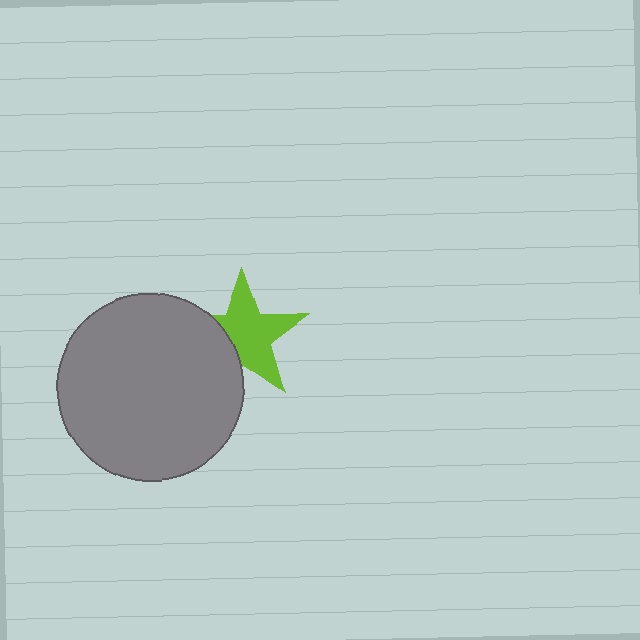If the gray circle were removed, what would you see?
You would see the complete lime star.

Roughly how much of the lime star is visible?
Most of it is visible (roughly 69%).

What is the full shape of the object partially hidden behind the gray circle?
The partially hidden object is a lime star.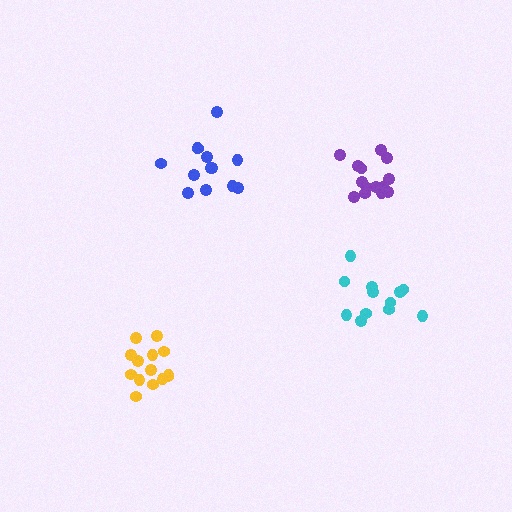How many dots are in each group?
Group 1: 14 dots, Group 2: 14 dots, Group 3: 13 dots, Group 4: 12 dots (53 total).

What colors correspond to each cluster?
The clusters are colored: purple, yellow, blue, cyan.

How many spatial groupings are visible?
There are 4 spatial groupings.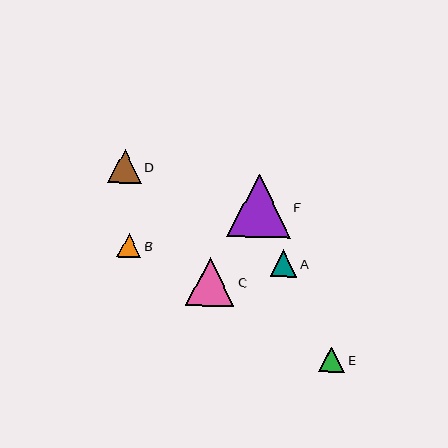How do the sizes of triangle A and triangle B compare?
Triangle A and triangle B are approximately the same size.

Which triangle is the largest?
Triangle F is the largest with a size of approximately 63 pixels.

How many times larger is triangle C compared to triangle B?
Triangle C is approximately 2.0 times the size of triangle B.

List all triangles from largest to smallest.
From largest to smallest: F, C, D, A, E, B.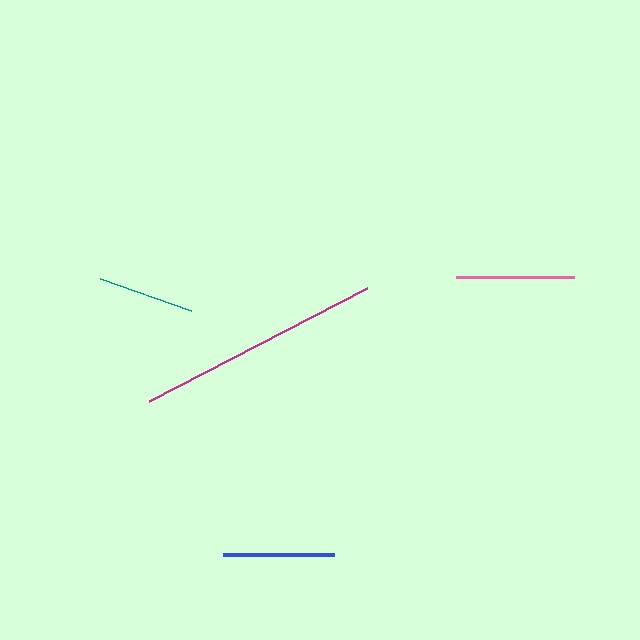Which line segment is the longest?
The magenta line is the longest at approximately 245 pixels.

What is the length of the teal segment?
The teal segment is approximately 96 pixels long.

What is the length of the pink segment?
The pink segment is approximately 118 pixels long.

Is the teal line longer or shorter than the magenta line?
The magenta line is longer than the teal line.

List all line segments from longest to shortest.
From longest to shortest: magenta, pink, blue, teal.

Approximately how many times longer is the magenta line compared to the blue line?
The magenta line is approximately 2.2 times the length of the blue line.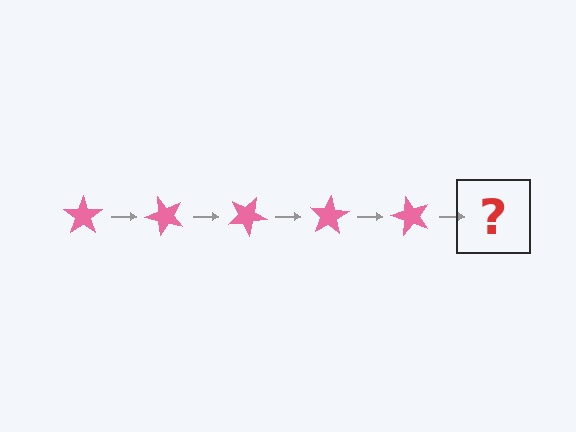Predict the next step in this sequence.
The next step is a pink star rotated 250 degrees.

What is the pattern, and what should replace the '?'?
The pattern is that the star rotates 50 degrees each step. The '?' should be a pink star rotated 250 degrees.